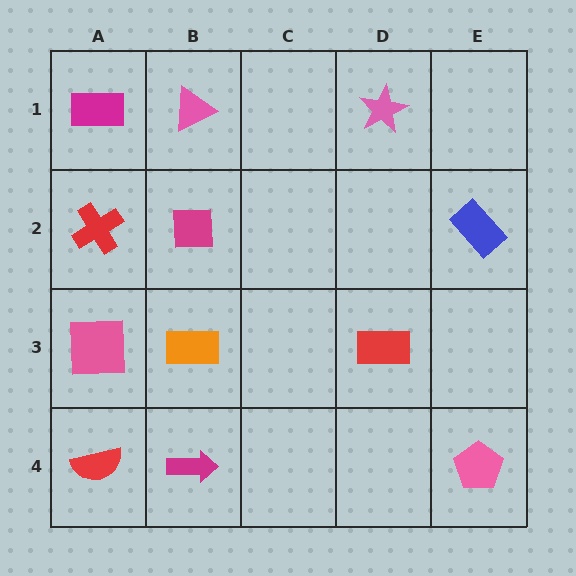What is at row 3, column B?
An orange rectangle.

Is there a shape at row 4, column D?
No, that cell is empty.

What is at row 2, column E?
A blue rectangle.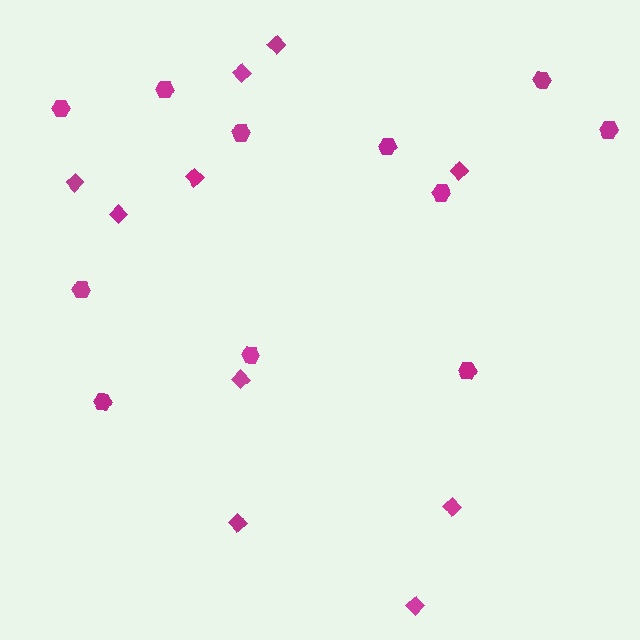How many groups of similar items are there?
There are 2 groups: one group of hexagons (11) and one group of diamonds (10).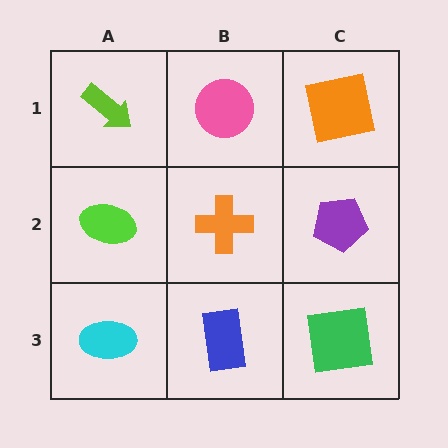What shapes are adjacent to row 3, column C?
A purple pentagon (row 2, column C), a blue rectangle (row 3, column B).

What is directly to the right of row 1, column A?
A pink circle.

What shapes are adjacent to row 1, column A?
A lime ellipse (row 2, column A), a pink circle (row 1, column B).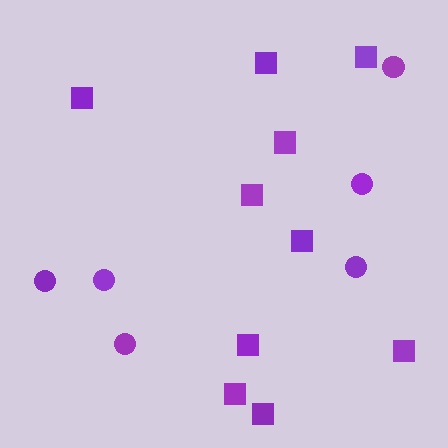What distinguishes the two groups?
There are 2 groups: one group of squares (10) and one group of circles (6).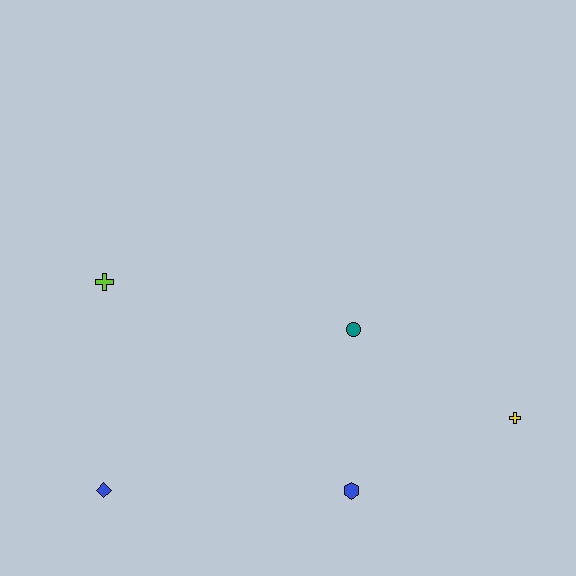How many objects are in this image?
There are 5 objects.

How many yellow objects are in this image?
There is 1 yellow object.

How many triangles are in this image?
There are no triangles.